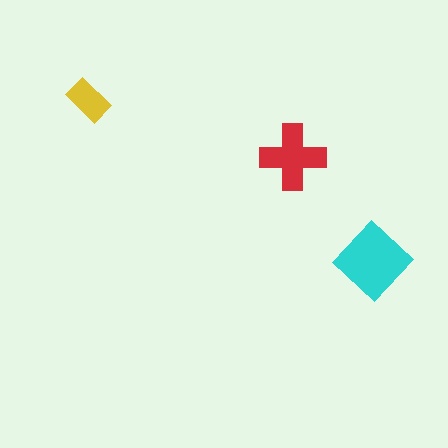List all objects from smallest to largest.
The yellow rectangle, the red cross, the cyan diamond.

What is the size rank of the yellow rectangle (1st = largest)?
3rd.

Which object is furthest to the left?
The yellow rectangle is leftmost.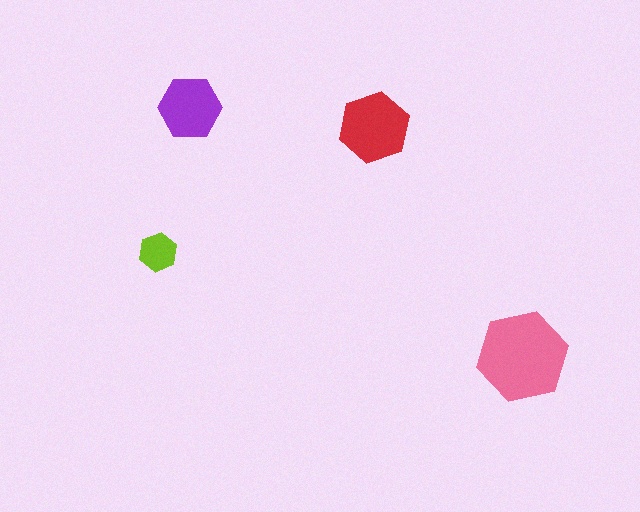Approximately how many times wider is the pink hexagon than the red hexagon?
About 1.5 times wider.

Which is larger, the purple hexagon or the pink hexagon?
The pink one.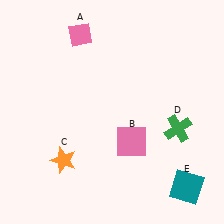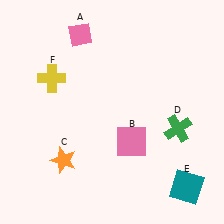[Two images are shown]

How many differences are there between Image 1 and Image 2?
There is 1 difference between the two images.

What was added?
A yellow cross (F) was added in Image 2.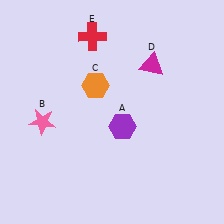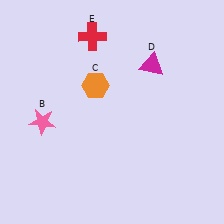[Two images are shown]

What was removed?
The purple hexagon (A) was removed in Image 2.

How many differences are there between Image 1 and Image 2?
There is 1 difference between the two images.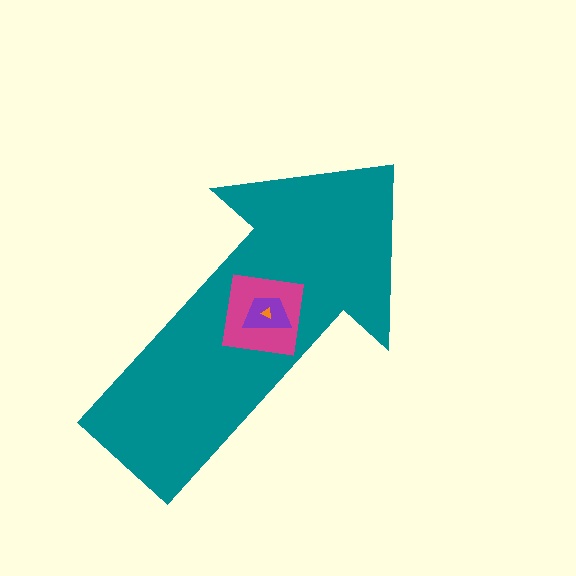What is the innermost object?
The orange triangle.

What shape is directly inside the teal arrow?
The magenta square.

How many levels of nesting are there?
4.